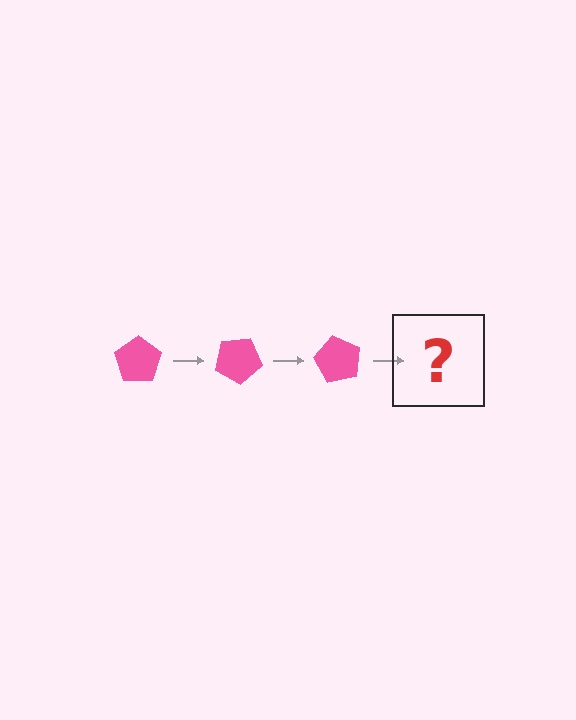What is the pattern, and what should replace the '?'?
The pattern is that the pentagon rotates 30 degrees each step. The '?' should be a pink pentagon rotated 90 degrees.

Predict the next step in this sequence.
The next step is a pink pentagon rotated 90 degrees.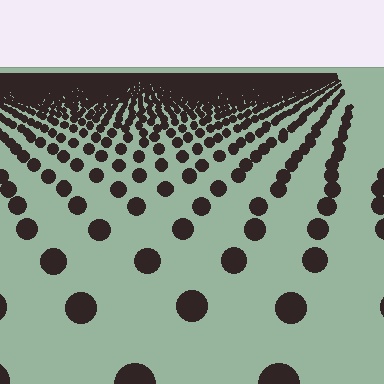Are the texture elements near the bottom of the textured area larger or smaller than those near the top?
Larger. Near the bottom, elements are closer to the viewer and appear at a bigger on-screen size.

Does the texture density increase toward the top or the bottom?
Density increases toward the top.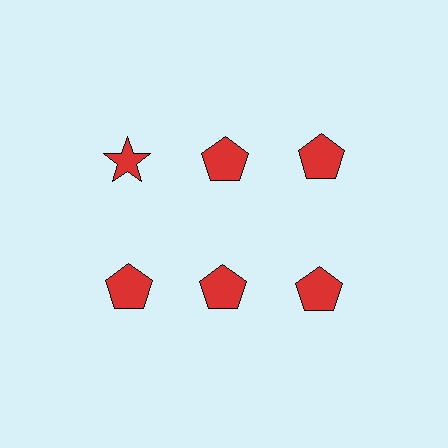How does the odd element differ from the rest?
It has a different shape: star instead of pentagon.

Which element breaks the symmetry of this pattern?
The red star in the top row, leftmost column breaks the symmetry. All other shapes are red pentagons.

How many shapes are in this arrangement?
There are 6 shapes arranged in a grid pattern.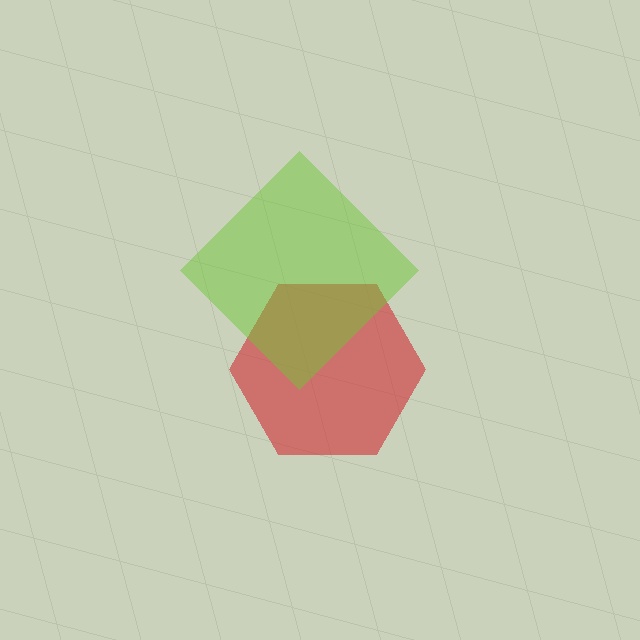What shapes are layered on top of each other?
The layered shapes are: a red hexagon, a lime diamond.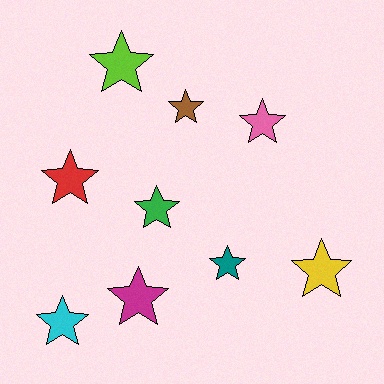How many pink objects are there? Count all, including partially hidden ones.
There is 1 pink object.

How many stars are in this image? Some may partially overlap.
There are 9 stars.